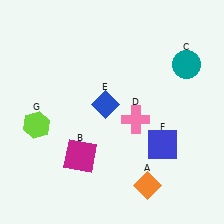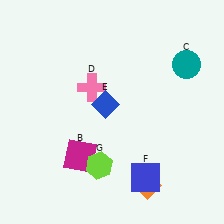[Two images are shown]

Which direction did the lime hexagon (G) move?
The lime hexagon (G) moved right.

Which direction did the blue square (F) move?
The blue square (F) moved down.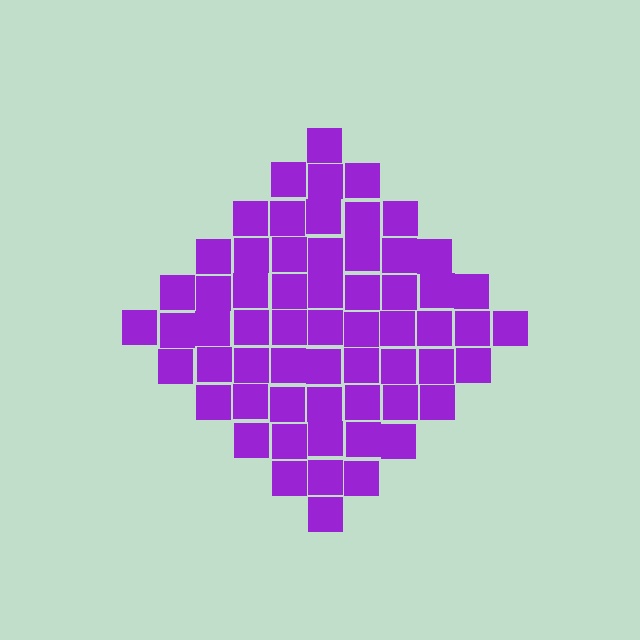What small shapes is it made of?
It is made of small squares.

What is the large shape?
The large shape is a diamond.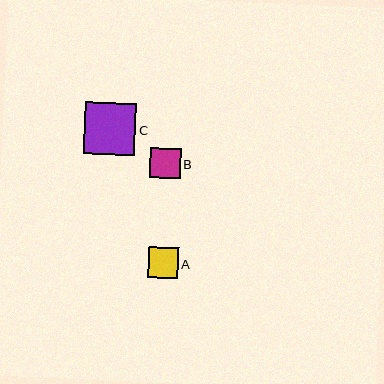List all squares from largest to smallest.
From largest to smallest: C, B, A.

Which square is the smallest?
Square A is the smallest with a size of approximately 30 pixels.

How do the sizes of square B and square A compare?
Square B and square A are approximately the same size.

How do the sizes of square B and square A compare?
Square B and square A are approximately the same size.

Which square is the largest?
Square C is the largest with a size of approximately 51 pixels.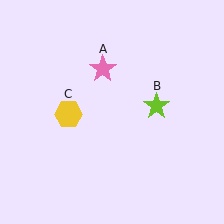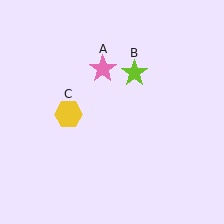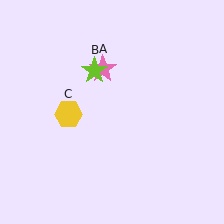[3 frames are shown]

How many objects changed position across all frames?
1 object changed position: lime star (object B).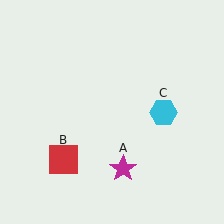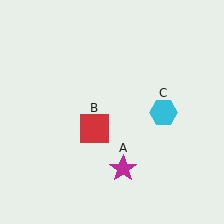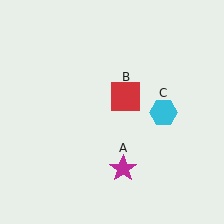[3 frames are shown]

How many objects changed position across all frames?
1 object changed position: red square (object B).